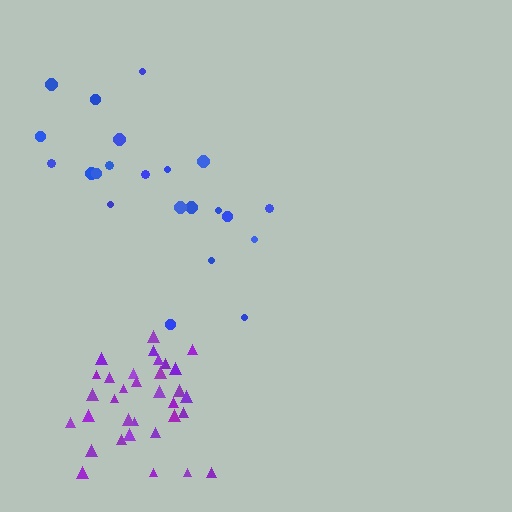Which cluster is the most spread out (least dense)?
Blue.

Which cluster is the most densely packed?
Purple.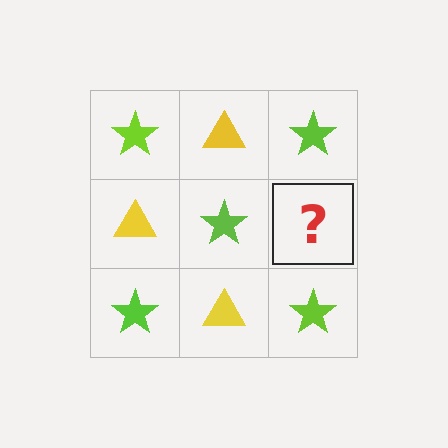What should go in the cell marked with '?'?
The missing cell should contain a yellow triangle.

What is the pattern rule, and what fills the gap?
The rule is that it alternates lime star and yellow triangle in a checkerboard pattern. The gap should be filled with a yellow triangle.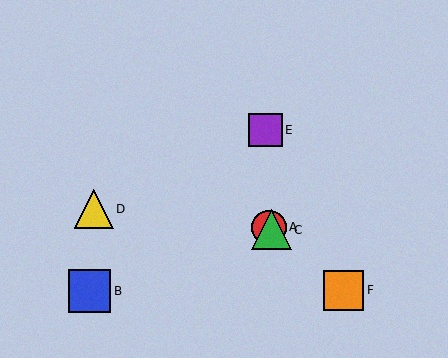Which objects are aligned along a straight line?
Objects A, C, F are aligned along a straight line.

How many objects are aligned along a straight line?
3 objects (A, C, F) are aligned along a straight line.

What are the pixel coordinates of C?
Object C is at (271, 230).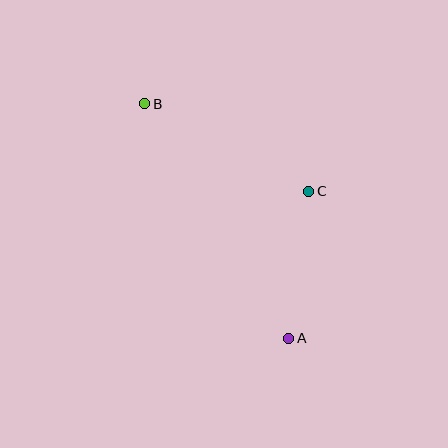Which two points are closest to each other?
Points A and C are closest to each other.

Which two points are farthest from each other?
Points A and B are farthest from each other.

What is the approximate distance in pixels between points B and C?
The distance between B and C is approximately 186 pixels.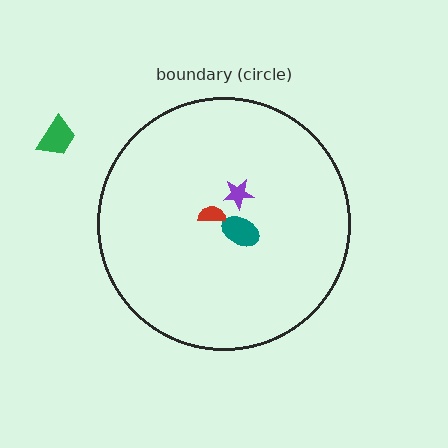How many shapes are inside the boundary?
3 inside, 1 outside.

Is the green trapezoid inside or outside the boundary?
Outside.